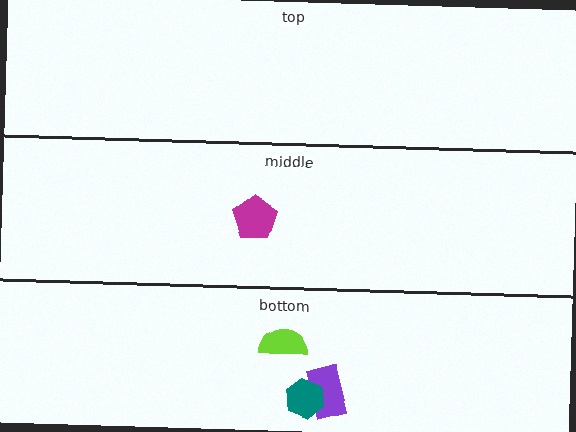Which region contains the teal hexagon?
The bottom region.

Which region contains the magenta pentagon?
The middle region.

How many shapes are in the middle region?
1.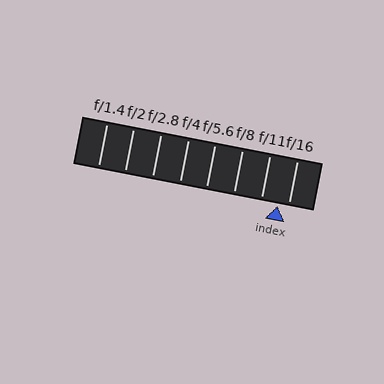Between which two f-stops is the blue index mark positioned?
The index mark is between f/11 and f/16.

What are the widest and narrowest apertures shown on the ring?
The widest aperture shown is f/1.4 and the narrowest is f/16.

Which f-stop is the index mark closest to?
The index mark is closest to f/16.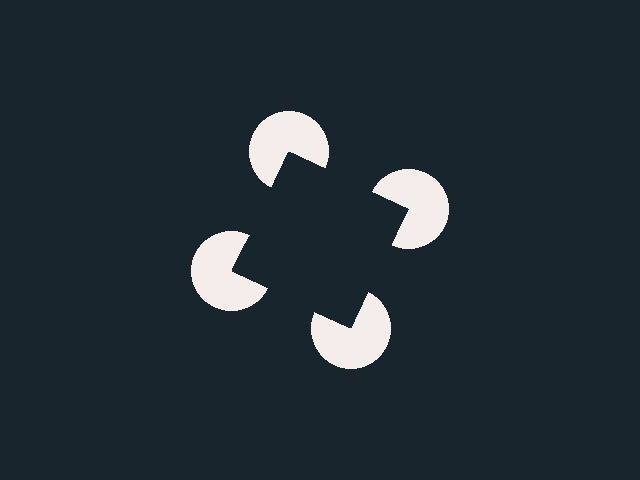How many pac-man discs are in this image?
There are 4 — one at each vertex of the illusory square.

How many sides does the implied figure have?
4 sides.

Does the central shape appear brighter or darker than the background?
It typically appears slightly darker than the background, even though no actual brightness change is drawn.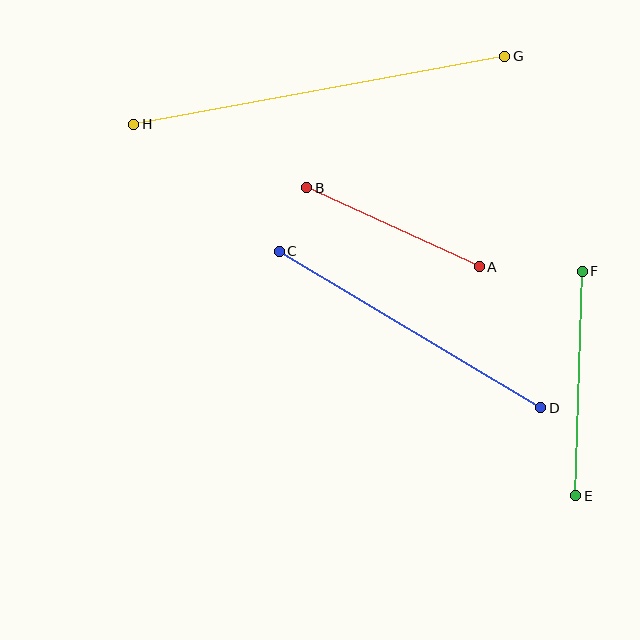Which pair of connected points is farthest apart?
Points G and H are farthest apart.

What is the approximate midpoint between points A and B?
The midpoint is at approximately (393, 227) pixels.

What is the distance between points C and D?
The distance is approximately 305 pixels.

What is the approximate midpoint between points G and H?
The midpoint is at approximately (319, 90) pixels.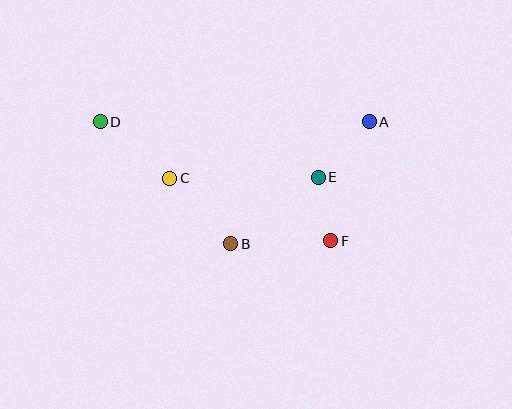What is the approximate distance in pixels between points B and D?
The distance between B and D is approximately 179 pixels.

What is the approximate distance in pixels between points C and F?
The distance between C and F is approximately 173 pixels.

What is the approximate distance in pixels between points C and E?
The distance between C and E is approximately 149 pixels.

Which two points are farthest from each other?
Points A and D are farthest from each other.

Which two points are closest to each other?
Points E and F are closest to each other.